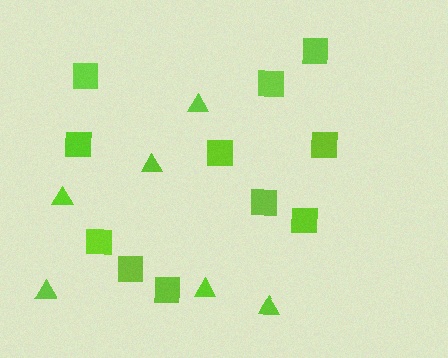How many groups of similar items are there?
There are 2 groups: one group of triangles (6) and one group of squares (11).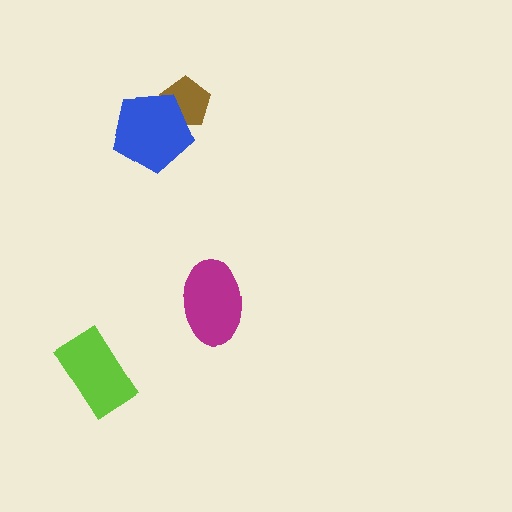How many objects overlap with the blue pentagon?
1 object overlaps with the blue pentagon.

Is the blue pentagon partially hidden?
No, no other shape covers it.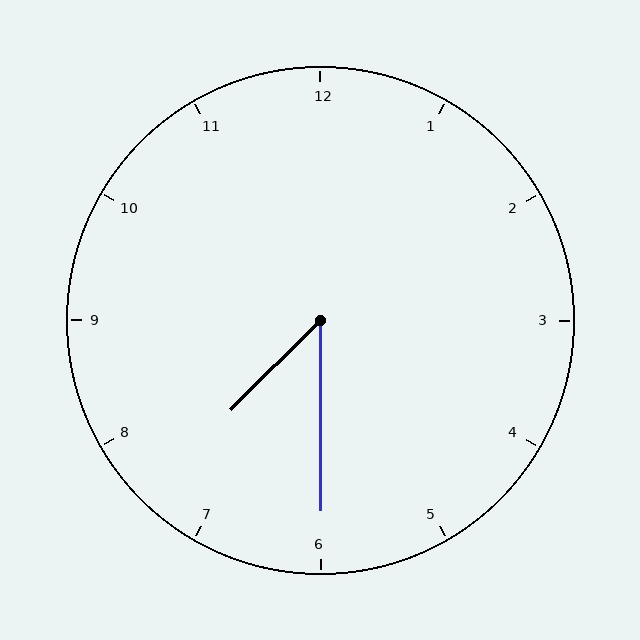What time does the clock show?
7:30.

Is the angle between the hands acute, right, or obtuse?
It is acute.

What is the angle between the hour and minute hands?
Approximately 45 degrees.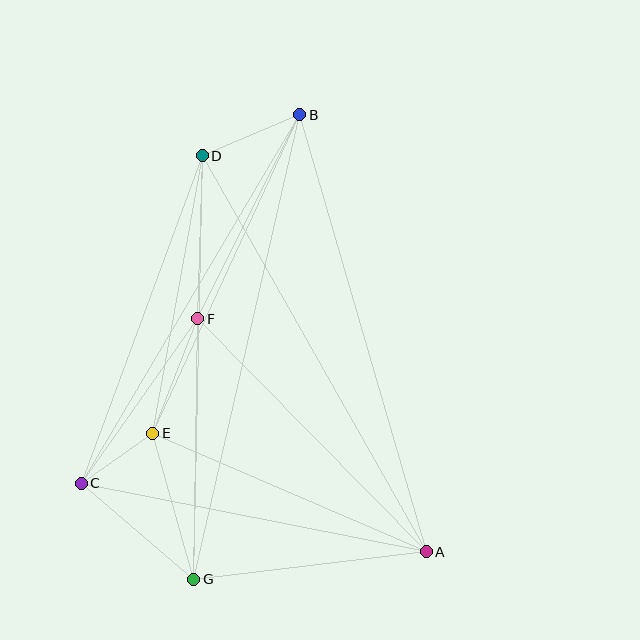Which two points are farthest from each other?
Points B and G are farthest from each other.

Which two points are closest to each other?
Points C and E are closest to each other.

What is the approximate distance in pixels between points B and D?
The distance between B and D is approximately 105 pixels.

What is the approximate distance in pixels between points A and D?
The distance between A and D is approximately 455 pixels.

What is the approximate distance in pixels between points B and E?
The distance between B and E is approximately 351 pixels.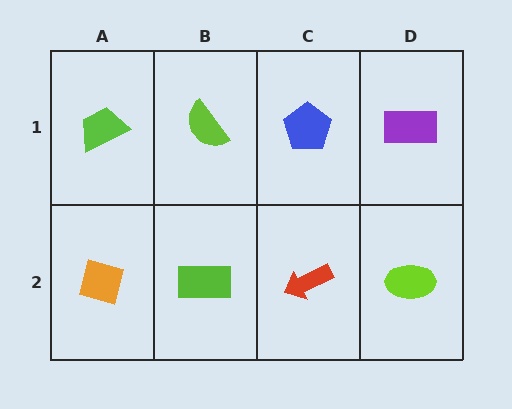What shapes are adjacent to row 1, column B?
A lime rectangle (row 2, column B), a lime trapezoid (row 1, column A), a blue pentagon (row 1, column C).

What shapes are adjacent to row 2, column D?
A purple rectangle (row 1, column D), a red arrow (row 2, column C).